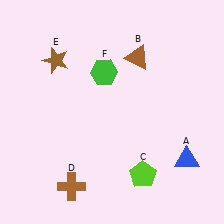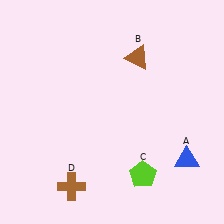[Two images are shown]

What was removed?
The green hexagon (F), the brown star (E) were removed in Image 2.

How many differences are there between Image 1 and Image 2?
There are 2 differences between the two images.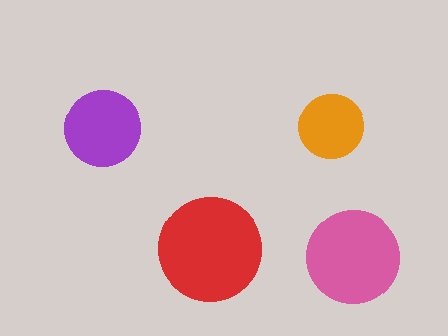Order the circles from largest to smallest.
the red one, the pink one, the purple one, the orange one.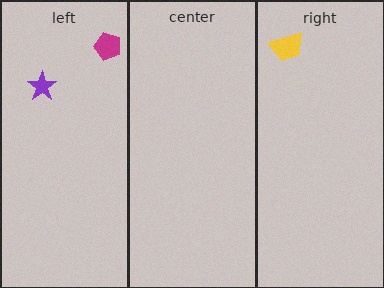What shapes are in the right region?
The yellow trapezoid.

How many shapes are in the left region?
2.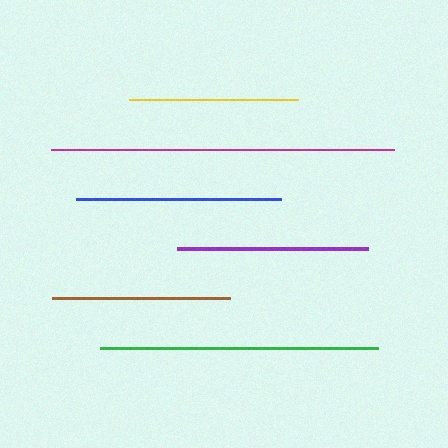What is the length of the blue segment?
The blue segment is approximately 204 pixels long.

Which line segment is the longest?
The magenta line is the longest at approximately 344 pixels.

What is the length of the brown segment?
The brown segment is approximately 177 pixels long.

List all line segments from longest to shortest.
From longest to shortest: magenta, green, blue, purple, brown, yellow.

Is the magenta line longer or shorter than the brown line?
The magenta line is longer than the brown line.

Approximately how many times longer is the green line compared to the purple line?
The green line is approximately 1.5 times the length of the purple line.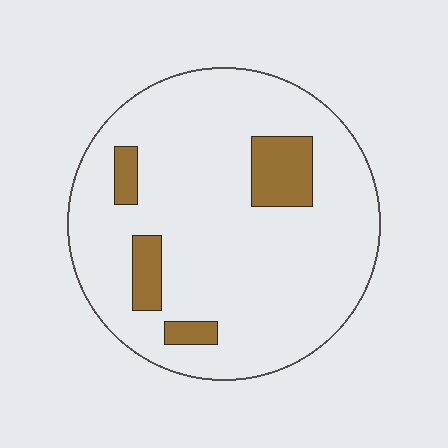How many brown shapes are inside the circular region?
4.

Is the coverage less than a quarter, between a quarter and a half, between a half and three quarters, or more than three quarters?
Less than a quarter.